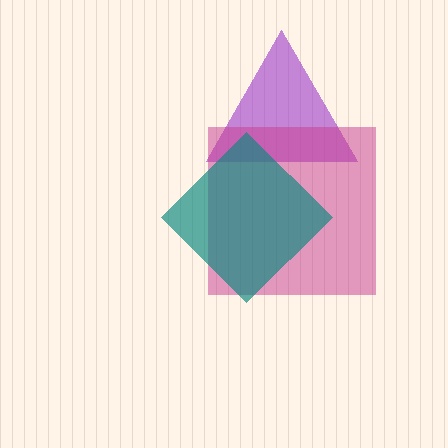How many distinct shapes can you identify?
There are 3 distinct shapes: a purple triangle, a magenta square, a teal diamond.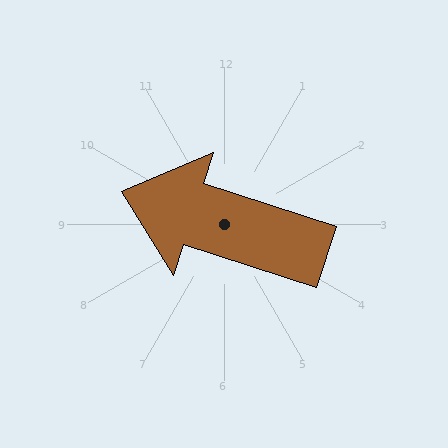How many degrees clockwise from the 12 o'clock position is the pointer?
Approximately 288 degrees.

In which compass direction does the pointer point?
West.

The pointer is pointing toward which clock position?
Roughly 10 o'clock.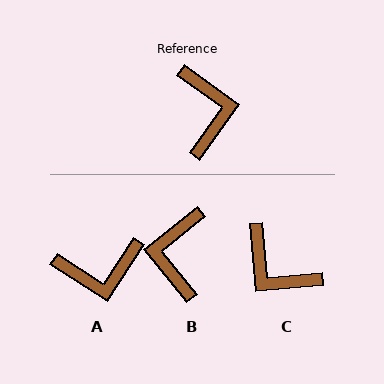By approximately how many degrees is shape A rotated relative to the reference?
Approximately 88 degrees clockwise.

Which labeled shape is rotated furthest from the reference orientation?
B, about 165 degrees away.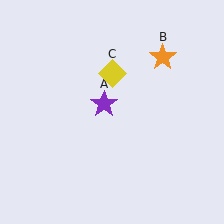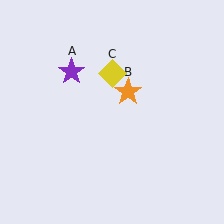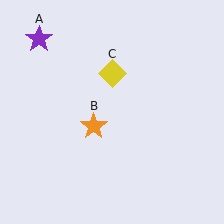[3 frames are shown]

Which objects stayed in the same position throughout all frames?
Yellow diamond (object C) remained stationary.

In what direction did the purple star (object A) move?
The purple star (object A) moved up and to the left.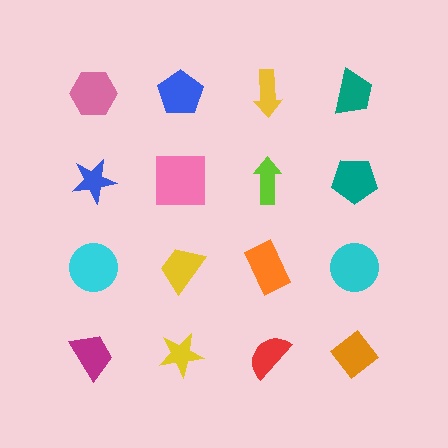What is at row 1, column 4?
A teal trapezoid.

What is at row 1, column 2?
A blue pentagon.